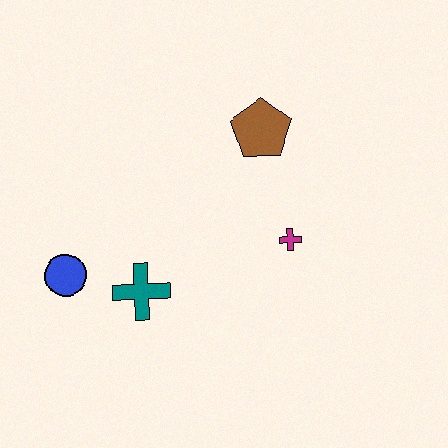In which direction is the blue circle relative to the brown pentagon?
The blue circle is to the left of the brown pentagon.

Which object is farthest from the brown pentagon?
The blue circle is farthest from the brown pentagon.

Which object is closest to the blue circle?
The teal cross is closest to the blue circle.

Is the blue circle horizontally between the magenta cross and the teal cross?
No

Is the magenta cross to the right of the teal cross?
Yes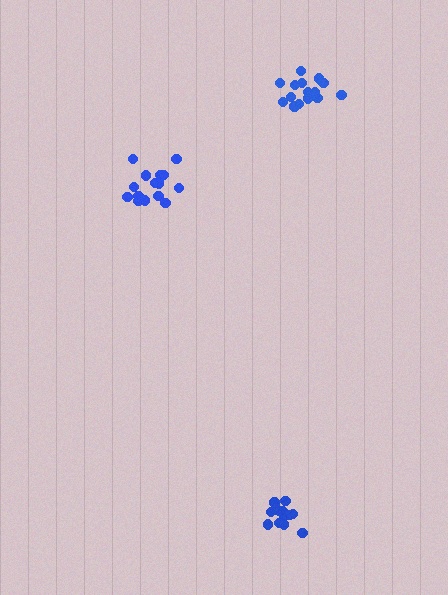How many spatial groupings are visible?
There are 3 spatial groupings.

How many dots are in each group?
Group 1: 15 dots, Group 2: 16 dots, Group 3: 14 dots (45 total).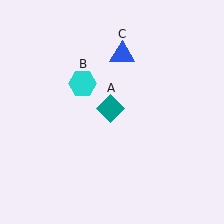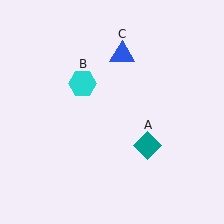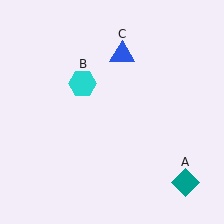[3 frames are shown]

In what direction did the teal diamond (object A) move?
The teal diamond (object A) moved down and to the right.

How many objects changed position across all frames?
1 object changed position: teal diamond (object A).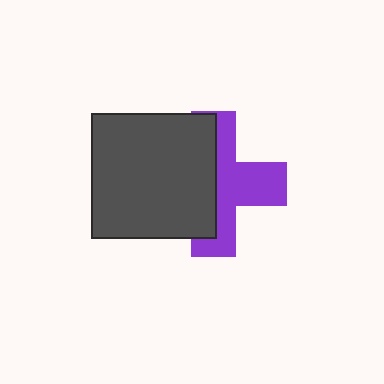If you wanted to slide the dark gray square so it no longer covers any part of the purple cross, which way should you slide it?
Slide it left — that is the most direct way to separate the two shapes.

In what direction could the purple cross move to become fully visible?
The purple cross could move right. That would shift it out from behind the dark gray square entirely.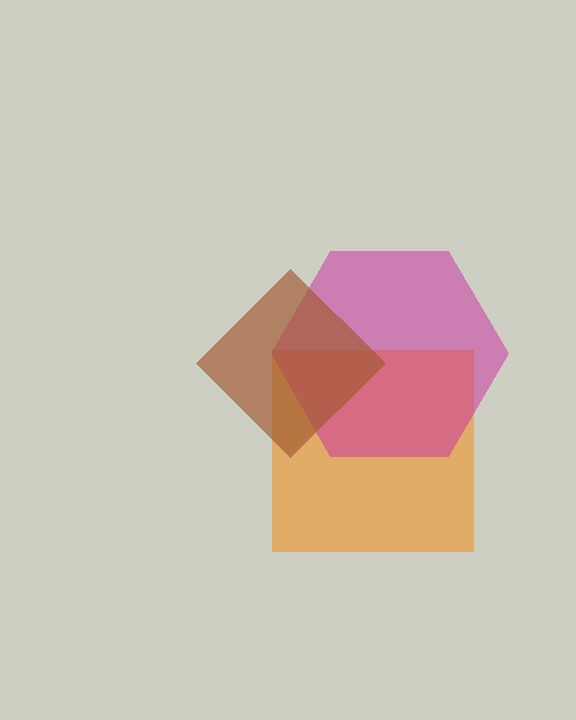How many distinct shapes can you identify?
There are 3 distinct shapes: an orange square, a magenta hexagon, a brown diamond.